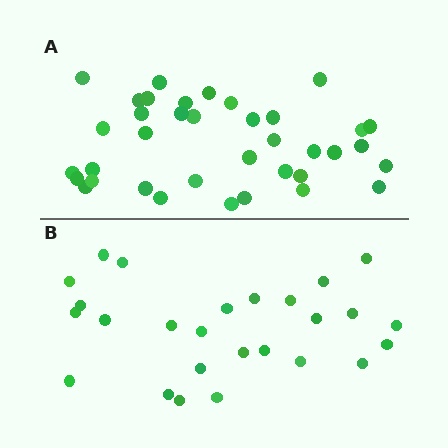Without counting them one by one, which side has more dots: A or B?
Region A (the top region) has more dots.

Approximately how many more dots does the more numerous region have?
Region A has roughly 12 or so more dots than region B.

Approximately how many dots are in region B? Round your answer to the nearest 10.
About 30 dots. (The exact count is 26, which rounds to 30.)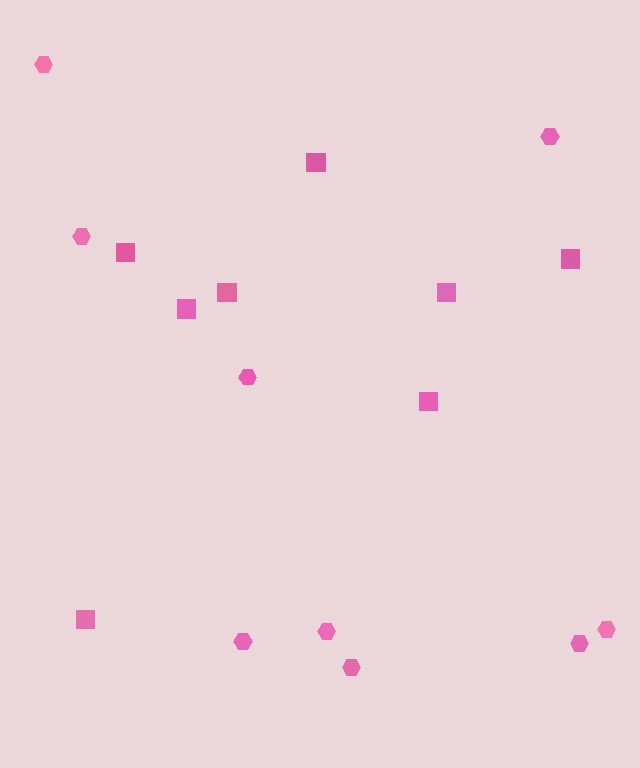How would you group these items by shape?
There are 2 groups: one group of hexagons (9) and one group of squares (8).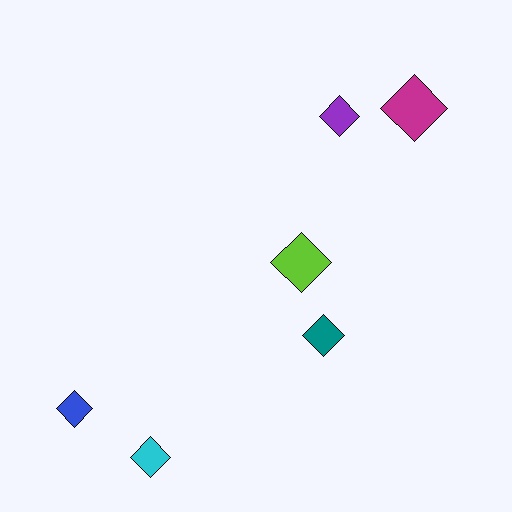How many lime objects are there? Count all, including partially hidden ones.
There is 1 lime object.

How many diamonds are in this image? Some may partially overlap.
There are 6 diamonds.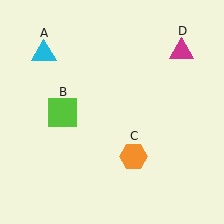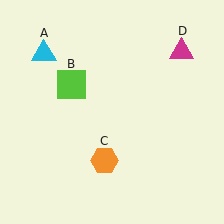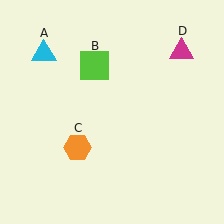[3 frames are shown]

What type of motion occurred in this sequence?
The lime square (object B), orange hexagon (object C) rotated clockwise around the center of the scene.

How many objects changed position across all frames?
2 objects changed position: lime square (object B), orange hexagon (object C).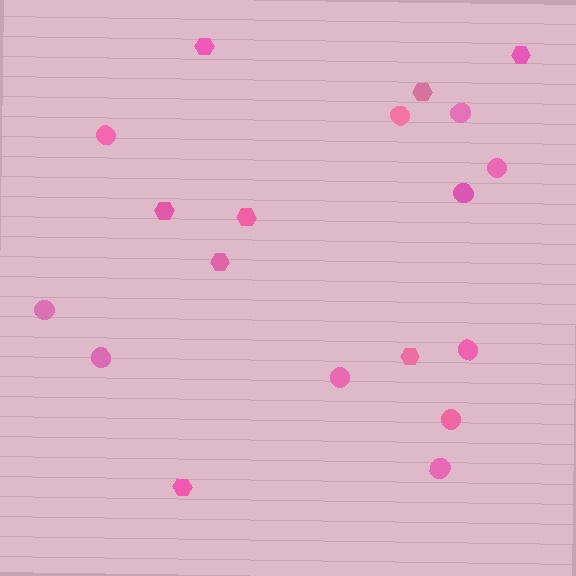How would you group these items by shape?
There are 2 groups: one group of hexagons (8) and one group of circles (11).